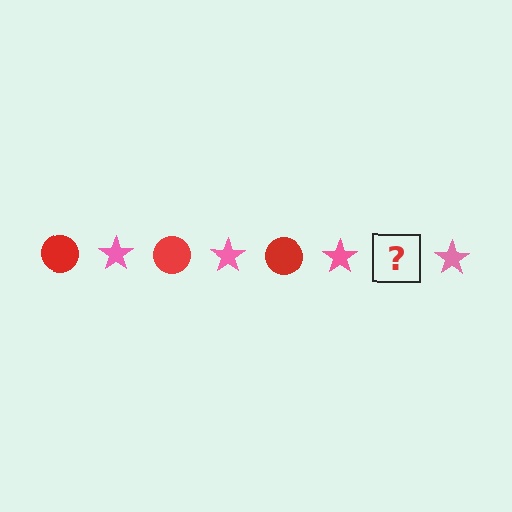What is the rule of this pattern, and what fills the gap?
The rule is that the pattern alternates between red circle and pink star. The gap should be filled with a red circle.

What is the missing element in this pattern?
The missing element is a red circle.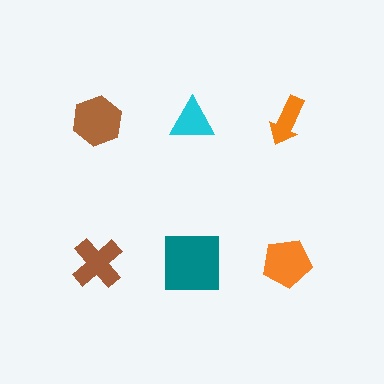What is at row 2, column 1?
A brown cross.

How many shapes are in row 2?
3 shapes.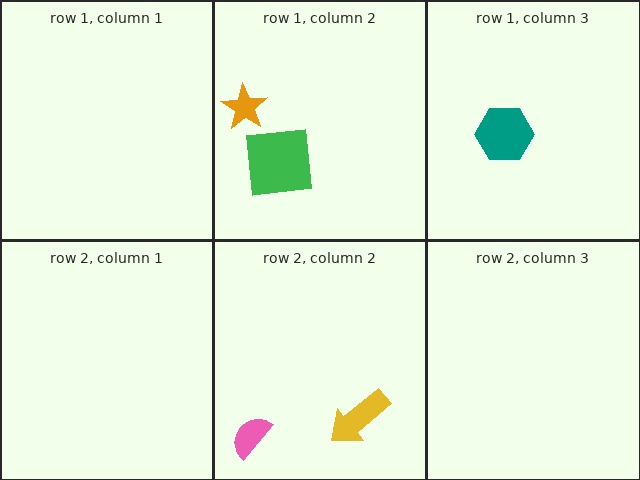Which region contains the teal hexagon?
The row 1, column 3 region.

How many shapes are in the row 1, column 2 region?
2.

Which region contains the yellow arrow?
The row 2, column 2 region.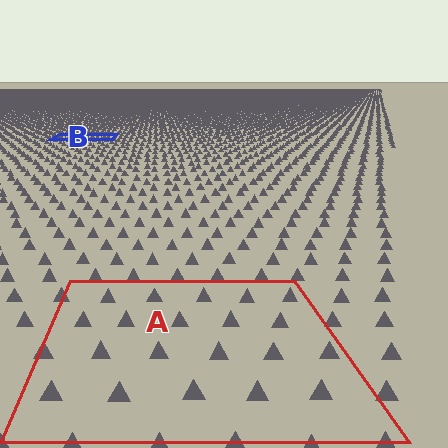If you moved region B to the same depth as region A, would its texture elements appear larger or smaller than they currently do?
They would appear larger. At a closer depth, the same texture elements are projected at a bigger on-screen size.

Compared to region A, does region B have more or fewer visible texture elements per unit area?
Region B has more texture elements per unit area — they are packed more densely because it is farther away.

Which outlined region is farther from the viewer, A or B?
Region B is farther from the viewer — the texture elements inside it appear smaller and more densely packed.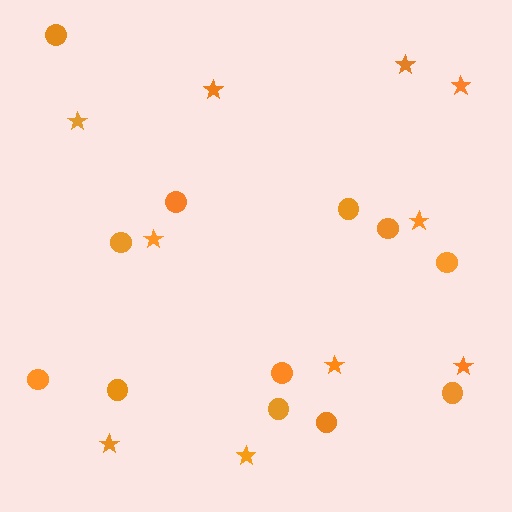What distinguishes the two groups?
There are 2 groups: one group of stars (10) and one group of circles (12).